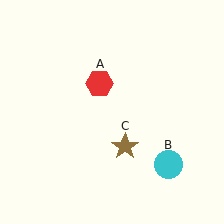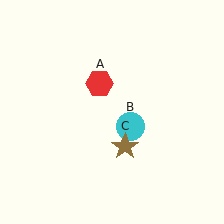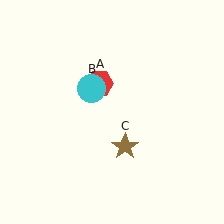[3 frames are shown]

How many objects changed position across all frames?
1 object changed position: cyan circle (object B).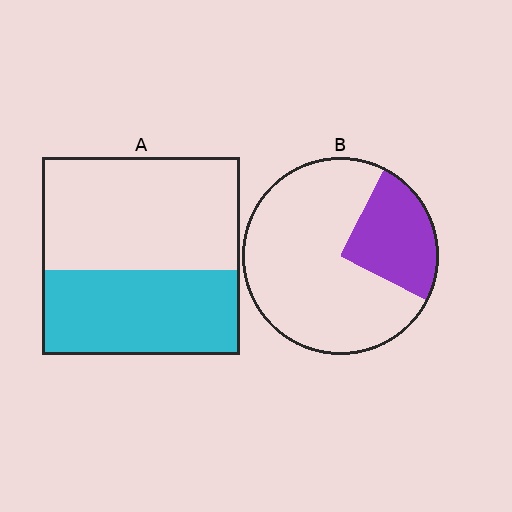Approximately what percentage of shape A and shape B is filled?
A is approximately 45% and B is approximately 25%.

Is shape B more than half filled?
No.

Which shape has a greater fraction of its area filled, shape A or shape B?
Shape A.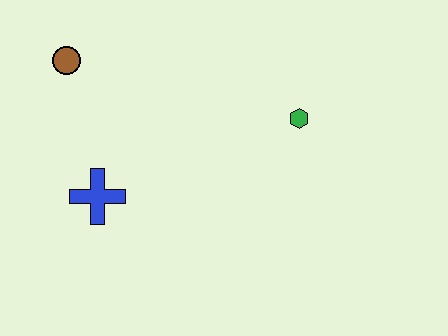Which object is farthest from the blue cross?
The green hexagon is farthest from the blue cross.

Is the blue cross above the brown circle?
No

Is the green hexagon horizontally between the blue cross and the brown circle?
No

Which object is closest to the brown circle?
The blue cross is closest to the brown circle.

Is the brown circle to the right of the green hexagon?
No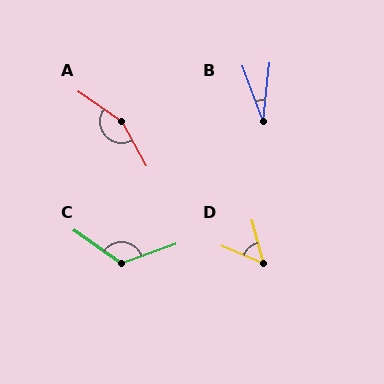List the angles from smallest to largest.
B (27°), D (52°), C (125°), A (154°).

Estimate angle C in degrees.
Approximately 125 degrees.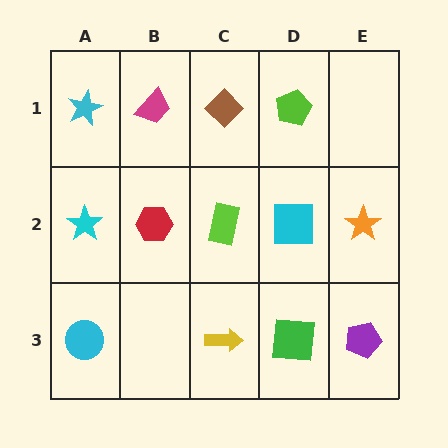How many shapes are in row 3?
4 shapes.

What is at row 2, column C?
A lime rectangle.